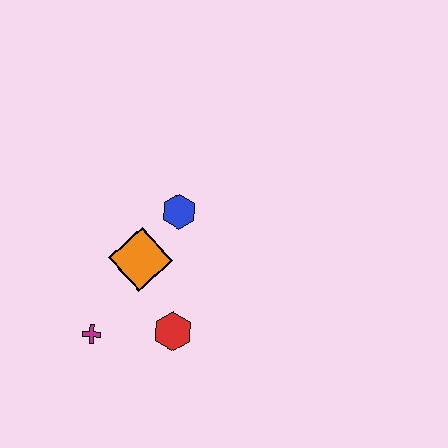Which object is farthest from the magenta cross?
The blue hexagon is farthest from the magenta cross.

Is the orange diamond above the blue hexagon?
No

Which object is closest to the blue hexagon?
The orange diamond is closest to the blue hexagon.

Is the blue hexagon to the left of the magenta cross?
No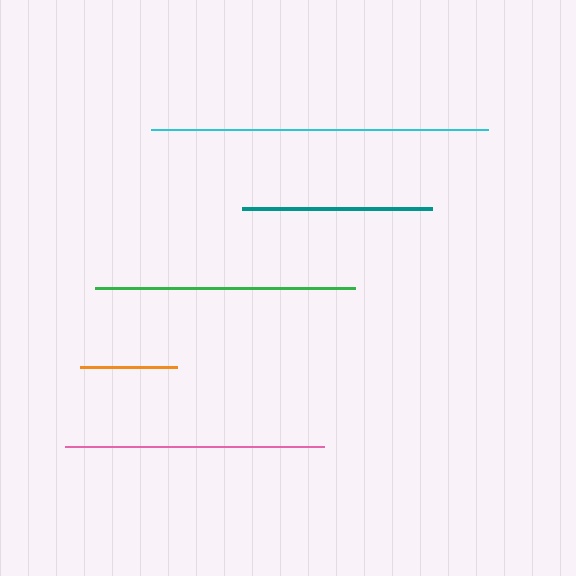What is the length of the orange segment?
The orange segment is approximately 97 pixels long.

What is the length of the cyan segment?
The cyan segment is approximately 338 pixels long.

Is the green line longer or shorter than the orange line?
The green line is longer than the orange line.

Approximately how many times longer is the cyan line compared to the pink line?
The cyan line is approximately 1.3 times the length of the pink line.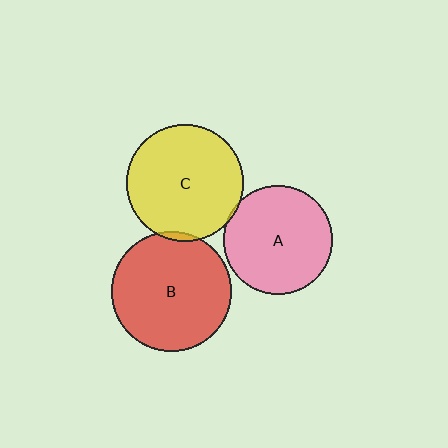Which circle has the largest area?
Circle B (red).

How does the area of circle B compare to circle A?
Approximately 1.2 times.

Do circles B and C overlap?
Yes.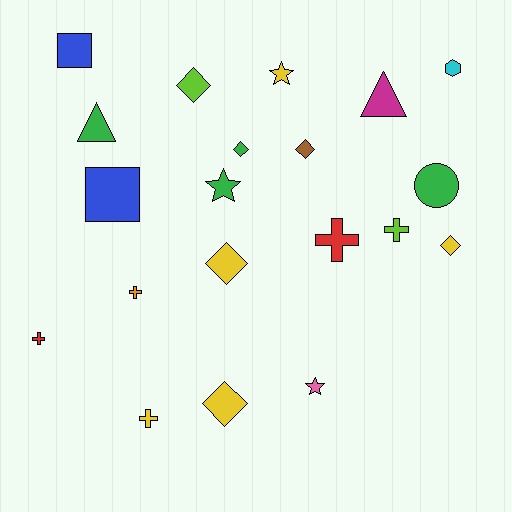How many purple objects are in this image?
There are no purple objects.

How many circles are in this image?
There is 1 circle.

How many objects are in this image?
There are 20 objects.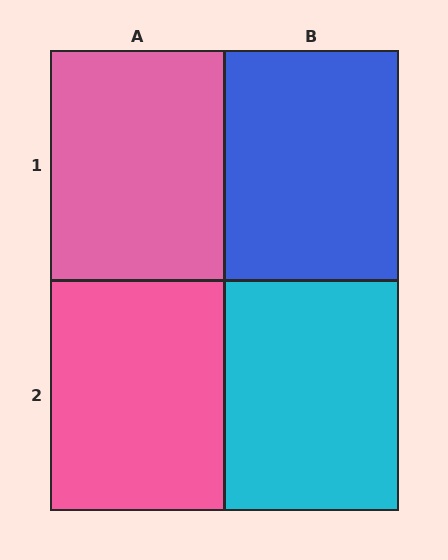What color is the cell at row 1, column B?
Blue.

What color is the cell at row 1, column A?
Pink.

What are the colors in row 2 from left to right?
Pink, cyan.